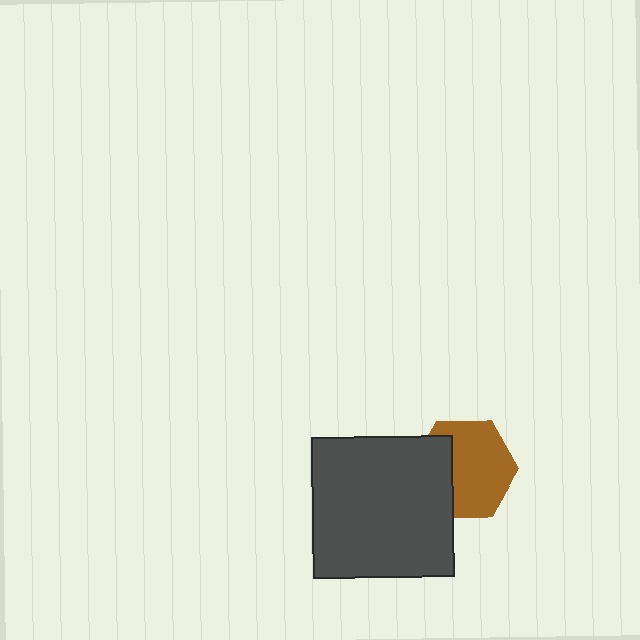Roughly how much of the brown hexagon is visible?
Most of it is visible (roughly 66%).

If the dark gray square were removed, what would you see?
You would see the complete brown hexagon.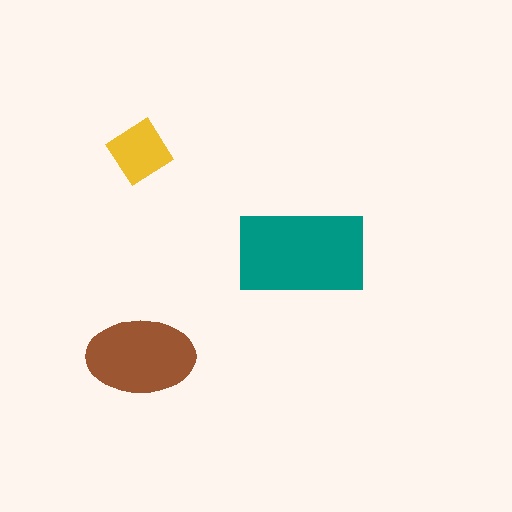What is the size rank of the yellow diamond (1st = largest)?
3rd.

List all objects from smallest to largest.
The yellow diamond, the brown ellipse, the teal rectangle.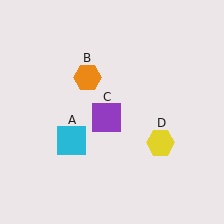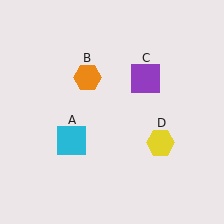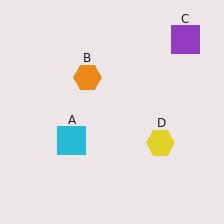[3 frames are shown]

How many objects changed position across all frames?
1 object changed position: purple square (object C).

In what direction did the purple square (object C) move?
The purple square (object C) moved up and to the right.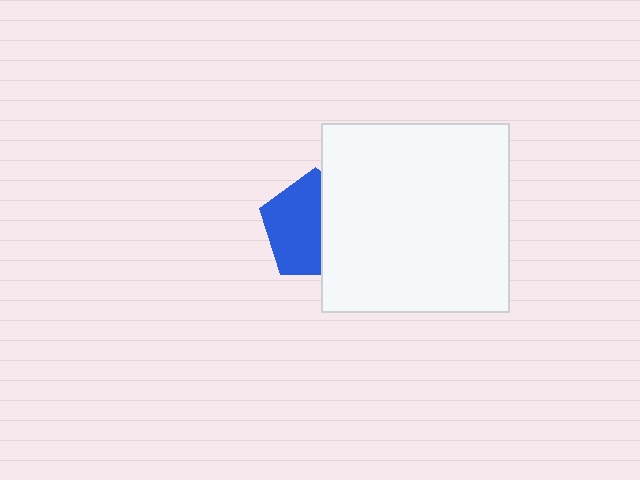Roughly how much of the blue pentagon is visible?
About half of it is visible (roughly 58%).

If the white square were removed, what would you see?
You would see the complete blue pentagon.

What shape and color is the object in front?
The object in front is a white square.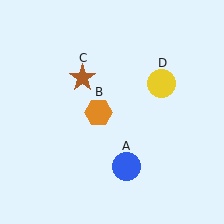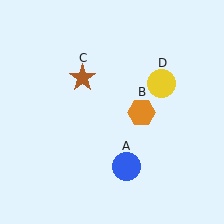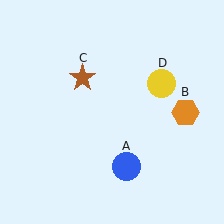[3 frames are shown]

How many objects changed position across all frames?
1 object changed position: orange hexagon (object B).